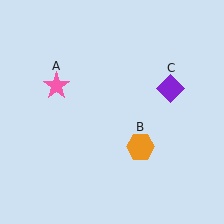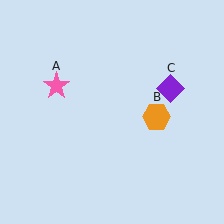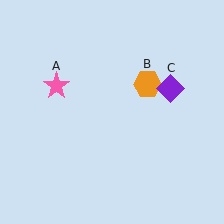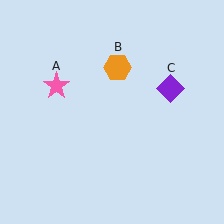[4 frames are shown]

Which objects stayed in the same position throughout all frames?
Pink star (object A) and purple diamond (object C) remained stationary.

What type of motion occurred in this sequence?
The orange hexagon (object B) rotated counterclockwise around the center of the scene.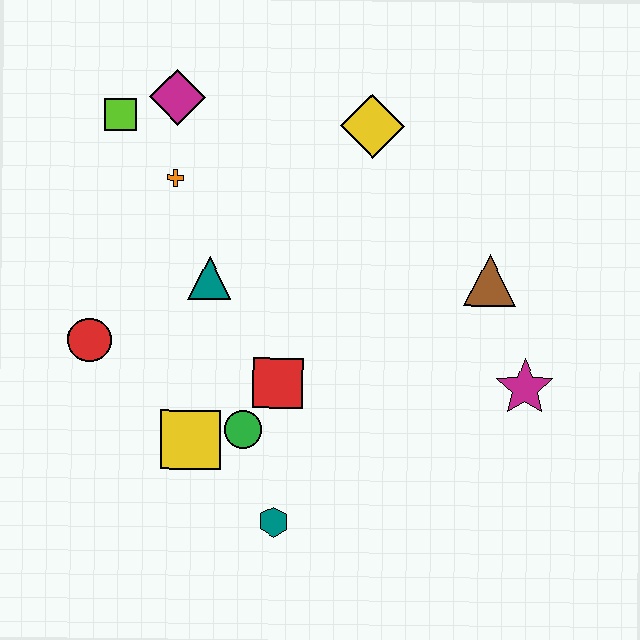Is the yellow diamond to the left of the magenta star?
Yes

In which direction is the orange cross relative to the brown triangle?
The orange cross is to the left of the brown triangle.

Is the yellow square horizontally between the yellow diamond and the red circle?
Yes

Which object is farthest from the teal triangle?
The magenta star is farthest from the teal triangle.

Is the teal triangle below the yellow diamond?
Yes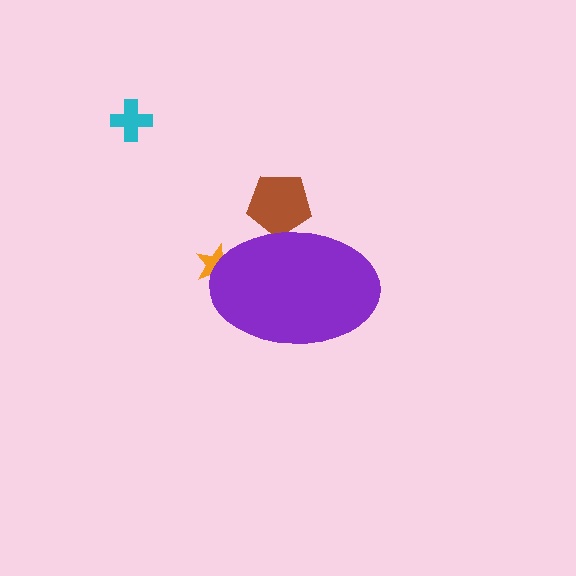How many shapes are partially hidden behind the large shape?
2 shapes are partially hidden.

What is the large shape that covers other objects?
A purple ellipse.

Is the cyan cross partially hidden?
No, the cyan cross is fully visible.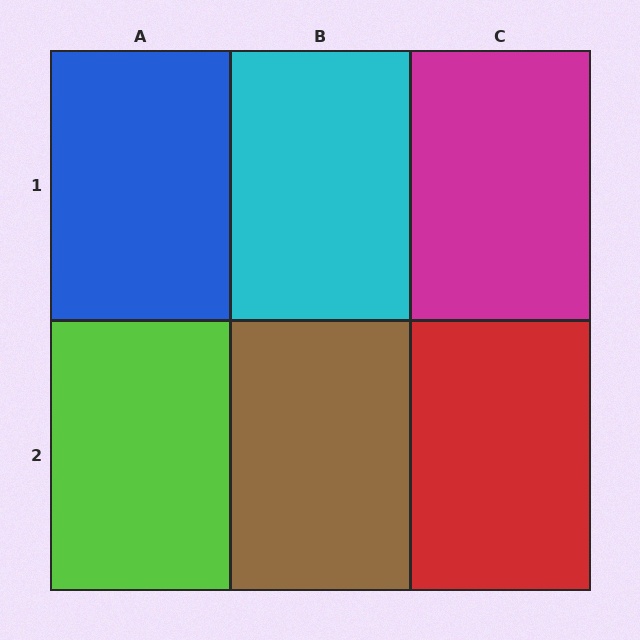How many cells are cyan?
1 cell is cyan.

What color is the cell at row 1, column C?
Magenta.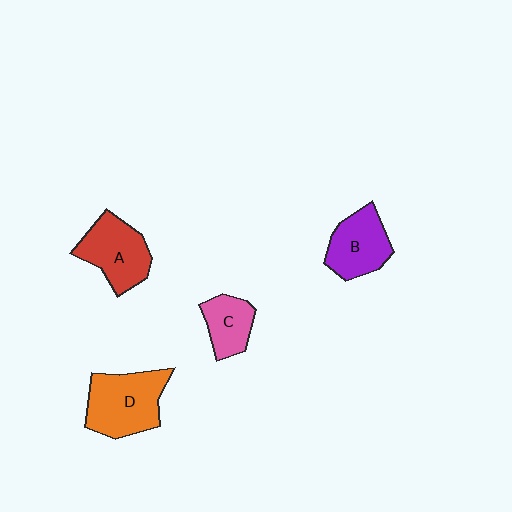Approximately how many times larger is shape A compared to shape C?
Approximately 1.5 times.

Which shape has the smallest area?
Shape C (pink).